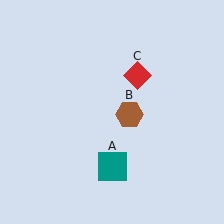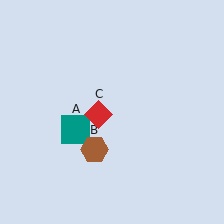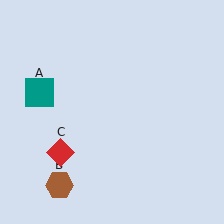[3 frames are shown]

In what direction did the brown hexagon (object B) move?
The brown hexagon (object B) moved down and to the left.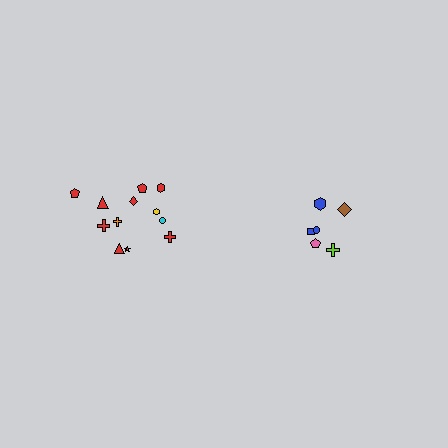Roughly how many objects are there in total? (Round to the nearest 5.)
Roughly 20 objects in total.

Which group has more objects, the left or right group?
The left group.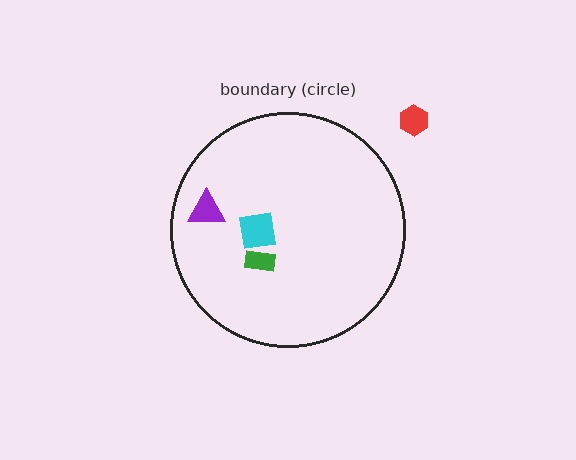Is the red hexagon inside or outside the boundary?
Outside.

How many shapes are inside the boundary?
3 inside, 1 outside.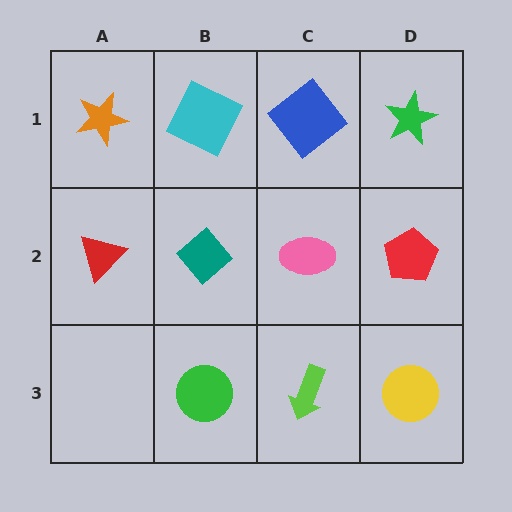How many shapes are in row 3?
3 shapes.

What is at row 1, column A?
An orange star.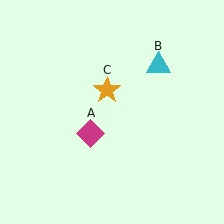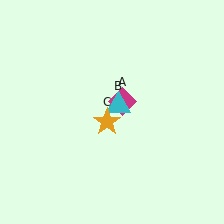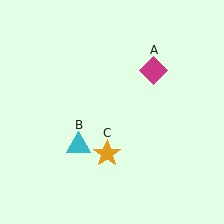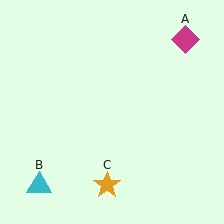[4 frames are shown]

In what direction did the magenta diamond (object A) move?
The magenta diamond (object A) moved up and to the right.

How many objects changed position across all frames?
3 objects changed position: magenta diamond (object A), cyan triangle (object B), orange star (object C).